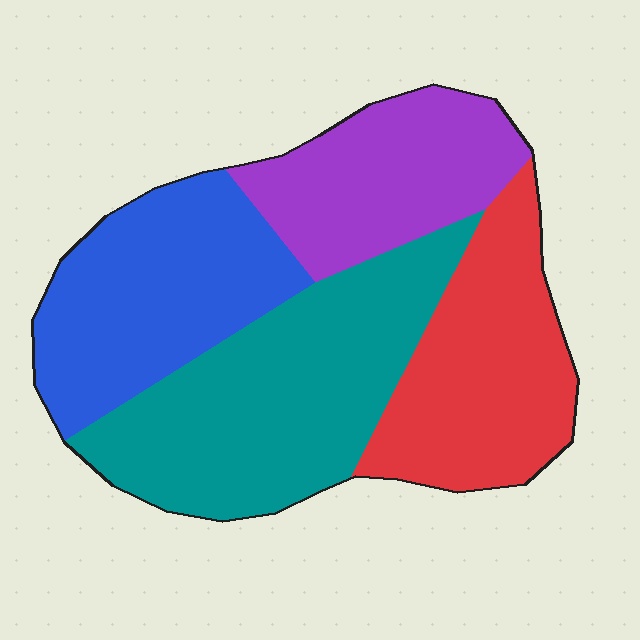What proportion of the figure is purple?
Purple takes up about one fifth (1/5) of the figure.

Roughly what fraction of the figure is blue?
Blue covers about 25% of the figure.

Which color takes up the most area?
Teal, at roughly 35%.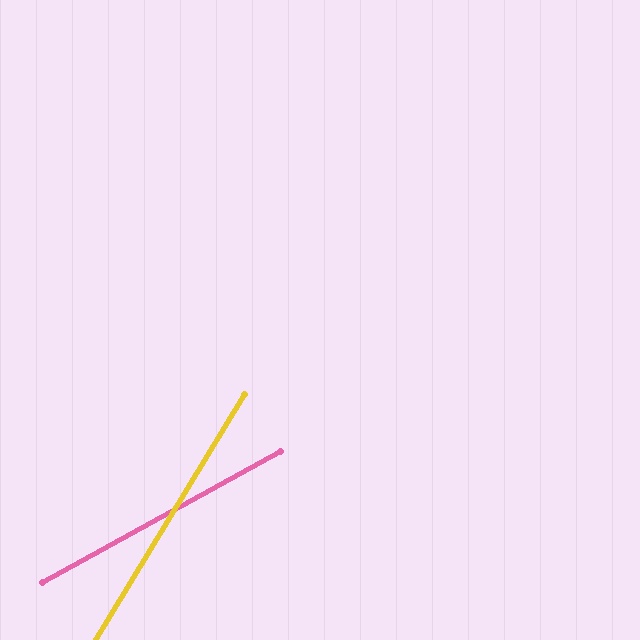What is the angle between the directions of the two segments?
Approximately 30 degrees.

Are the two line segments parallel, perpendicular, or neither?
Neither parallel nor perpendicular — they differ by about 30°.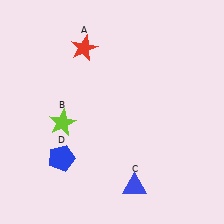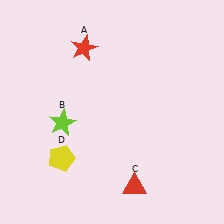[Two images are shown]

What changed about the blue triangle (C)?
In Image 1, C is blue. In Image 2, it changed to red.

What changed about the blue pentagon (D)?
In Image 1, D is blue. In Image 2, it changed to yellow.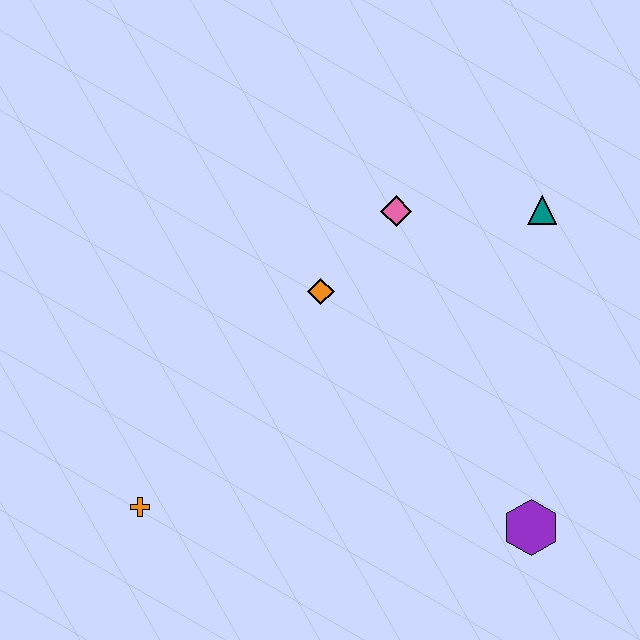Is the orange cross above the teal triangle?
No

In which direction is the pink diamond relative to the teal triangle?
The pink diamond is to the left of the teal triangle.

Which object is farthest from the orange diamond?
The purple hexagon is farthest from the orange diamond.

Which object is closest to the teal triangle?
The pink diamond is closest to the teal triangle.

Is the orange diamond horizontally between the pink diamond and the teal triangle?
No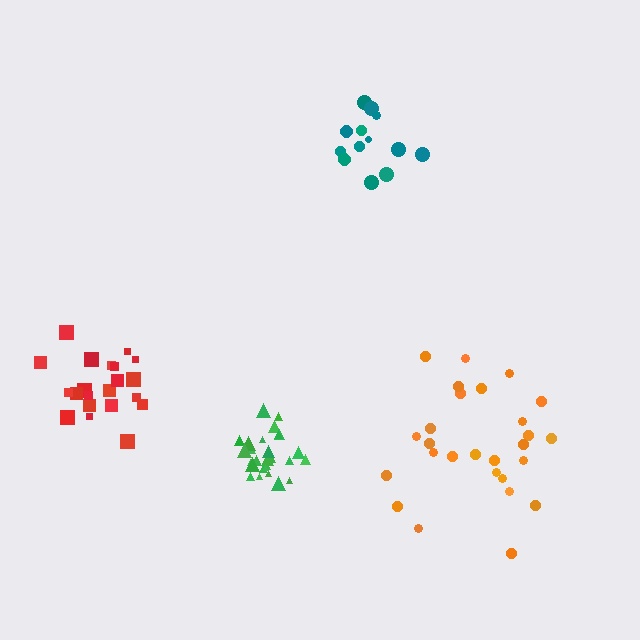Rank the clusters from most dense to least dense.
green, red, teal, orange.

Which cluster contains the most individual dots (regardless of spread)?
Orange (27).